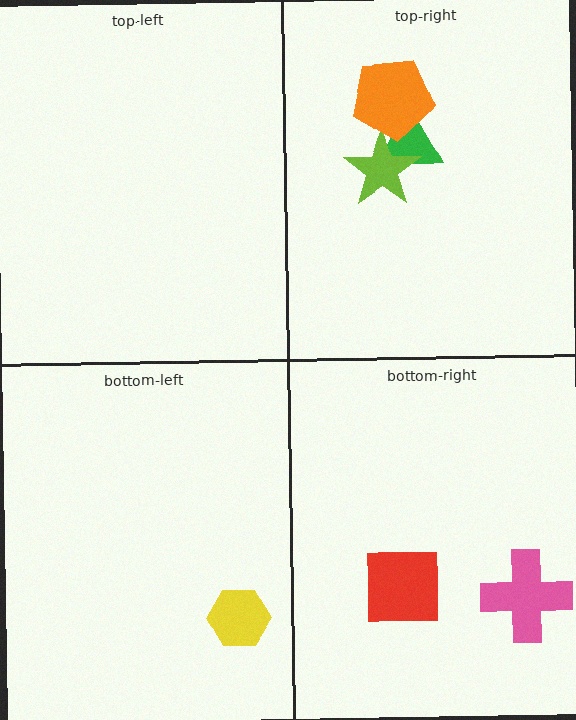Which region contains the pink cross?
The bottom-right region.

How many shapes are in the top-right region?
3.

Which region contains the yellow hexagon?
The bottom-left region.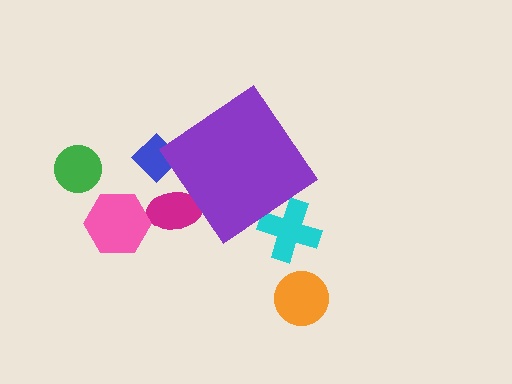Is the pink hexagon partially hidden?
No, the pink hexagon is fully visible.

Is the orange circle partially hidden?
No, the orange circle is fully visible.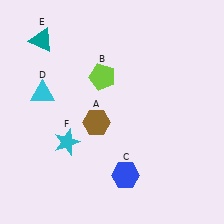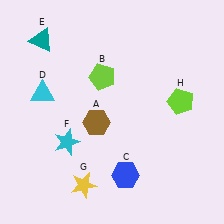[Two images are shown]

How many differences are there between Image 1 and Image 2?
There are 2 differences between the two images.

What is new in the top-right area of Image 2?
A lime pentagon (H) was added in the top-right area of Image 2.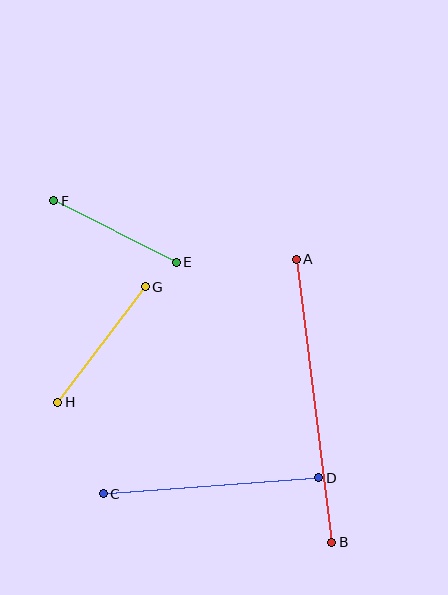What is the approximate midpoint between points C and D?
The midpoint is at approximately (211, 486) pixels.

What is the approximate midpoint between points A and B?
The midpoint is at approximately (314, 401) pixels.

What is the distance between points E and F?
The distance is approximately 137 pixels.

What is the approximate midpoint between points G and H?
The midpoint is at approximately (102, 345) pixels.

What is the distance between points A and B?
The distance is approximately 285 pixels.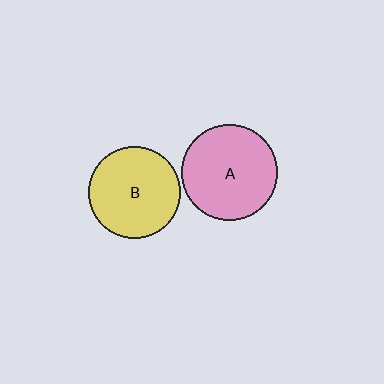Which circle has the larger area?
Circle A (pink).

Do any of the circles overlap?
No, none of the circles overlap.